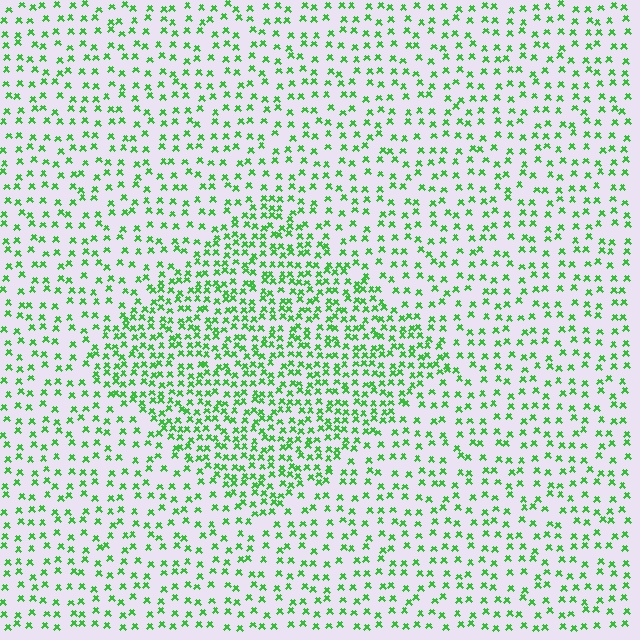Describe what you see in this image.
The image contains small green elements arranged at two different densities. A diamond-shaped region is visible where the elements are more densely packed than the surrounding area.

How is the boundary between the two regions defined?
The boundary is defined by a change in element density (approximately 2.0x ratio). All elements are the same color, size, and shape.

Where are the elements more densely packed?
The elements are more densely packed inside the diamond boundary.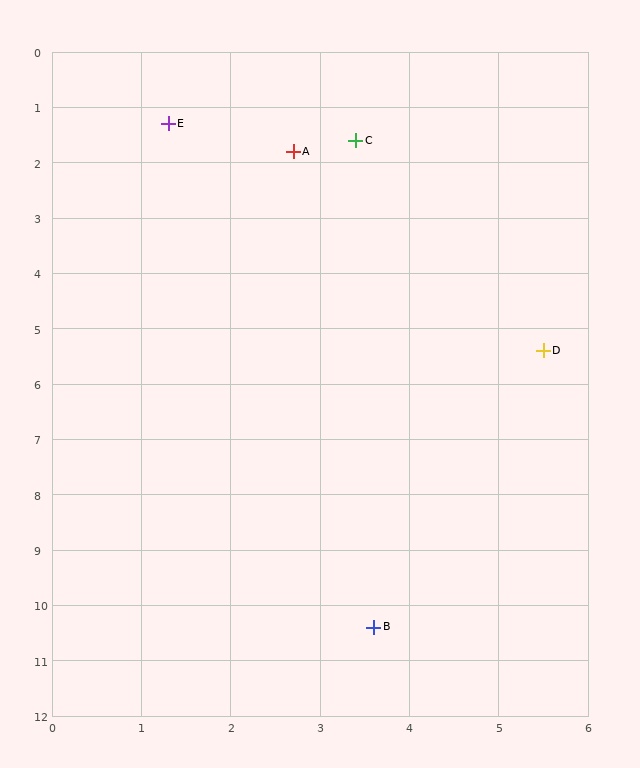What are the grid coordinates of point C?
Point C is at approximately (3.4, 1.6).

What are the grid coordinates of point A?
Point A is at approximately (2.7, 1.8).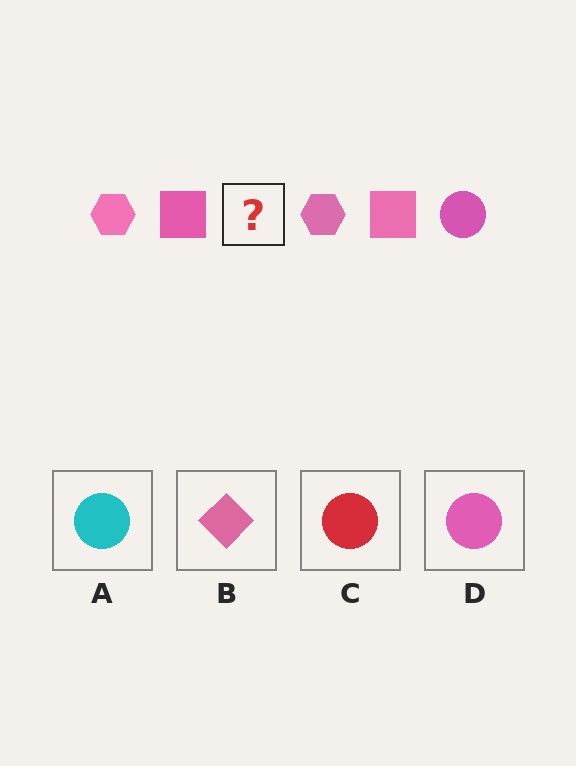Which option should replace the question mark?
Option D.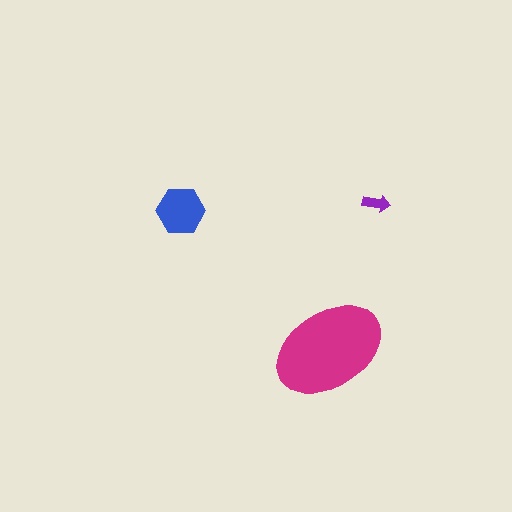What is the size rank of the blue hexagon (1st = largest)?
2nd.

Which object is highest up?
The purple arrow is topmost.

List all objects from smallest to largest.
The purple arrow, the blue hexagon, the magenta ellipse.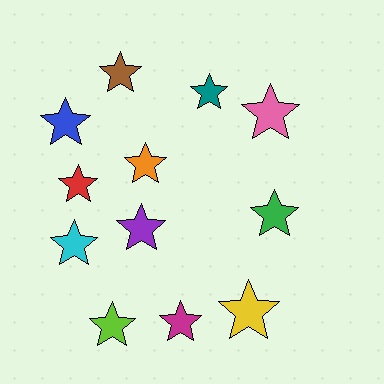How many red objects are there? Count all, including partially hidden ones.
There is 1 red object.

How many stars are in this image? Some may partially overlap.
There are 12 stars.